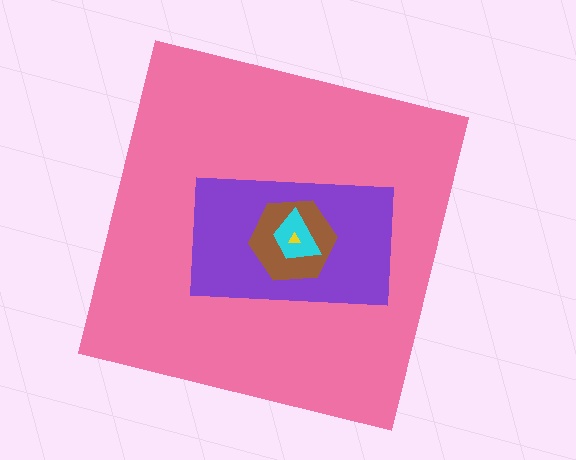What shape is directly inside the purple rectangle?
The brown hexagon.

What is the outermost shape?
The pink square.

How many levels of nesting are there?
5.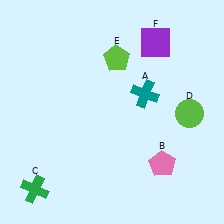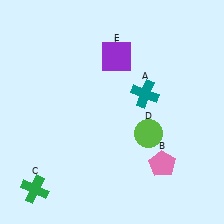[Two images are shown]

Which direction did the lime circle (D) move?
The lime circle (D) moved left.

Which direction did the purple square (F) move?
The purple square (F) moved left.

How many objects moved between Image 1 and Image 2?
2 objects moved between the two images.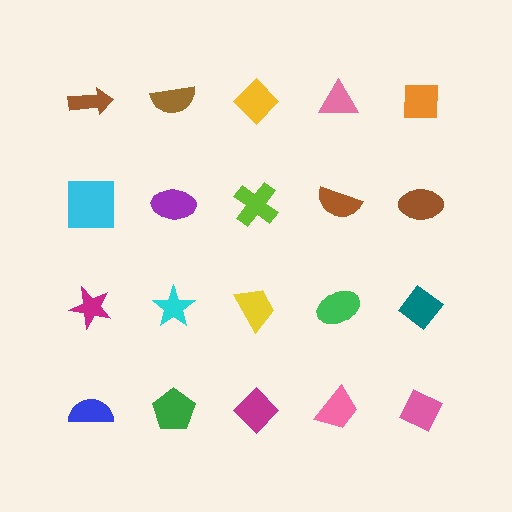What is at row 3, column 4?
A green ellipse.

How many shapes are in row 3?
5 shapes.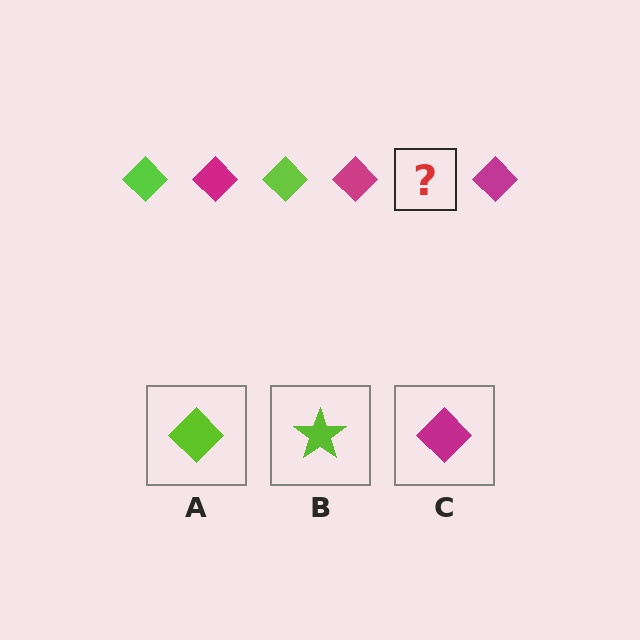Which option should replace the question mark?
Option A.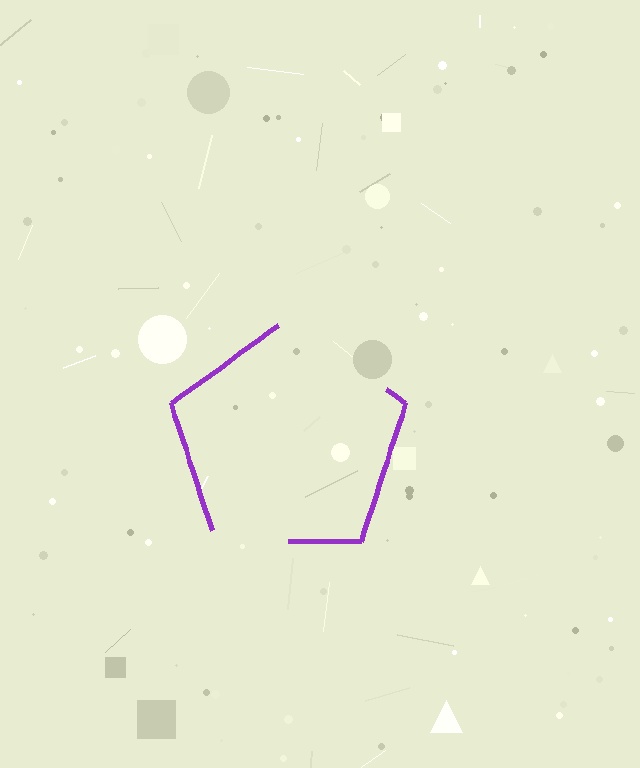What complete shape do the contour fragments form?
The contour fragments form a pentagon.